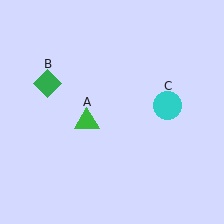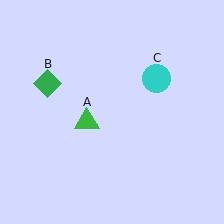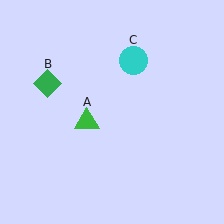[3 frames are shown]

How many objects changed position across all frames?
1 object changed position: cyan circle (object C).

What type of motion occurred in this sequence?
The cyan circle (object C) rotated counterclockwise around the center of the scene.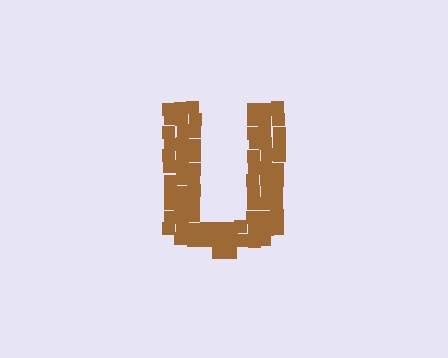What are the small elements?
The small elements are squares.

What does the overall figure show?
The overall figure shows the letter U.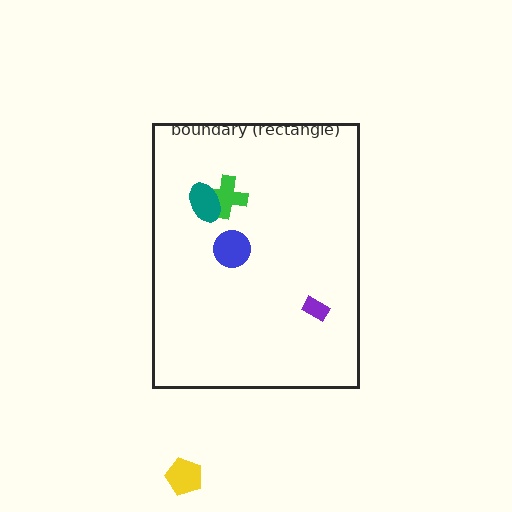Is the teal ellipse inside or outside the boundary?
Inside.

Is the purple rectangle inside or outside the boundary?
Inside.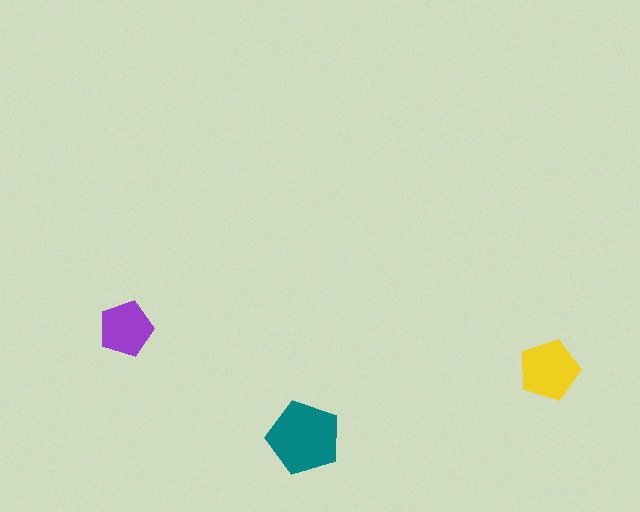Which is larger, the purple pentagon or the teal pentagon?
The teal one.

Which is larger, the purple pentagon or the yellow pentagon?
The yellow one.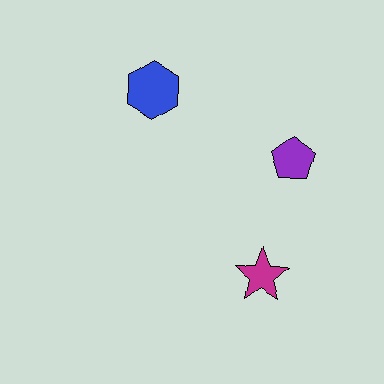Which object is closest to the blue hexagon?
The purple pentagon is closest to the blue hexagon.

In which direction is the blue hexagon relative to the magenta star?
The blue hexagon is above the magenta star.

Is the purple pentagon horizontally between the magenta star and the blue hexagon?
No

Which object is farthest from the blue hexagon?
The magenta star is farthest from the blue hexagon.